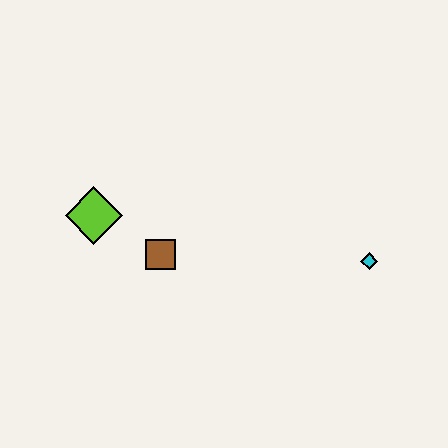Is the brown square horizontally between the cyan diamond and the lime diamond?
Yes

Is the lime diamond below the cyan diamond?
No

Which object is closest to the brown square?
The lime diamond is closest to the brown square.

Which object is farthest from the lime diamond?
The cyan diamond is farthest from the lime diamond.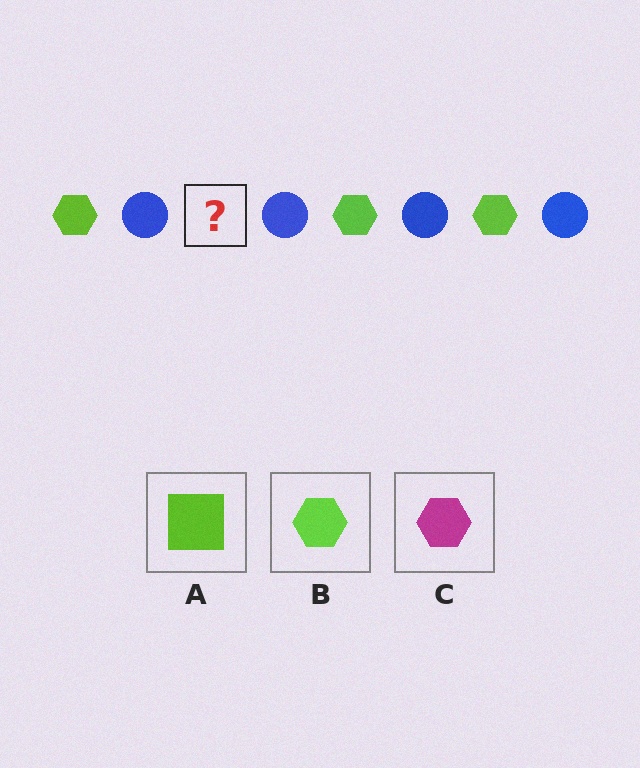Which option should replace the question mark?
Option B.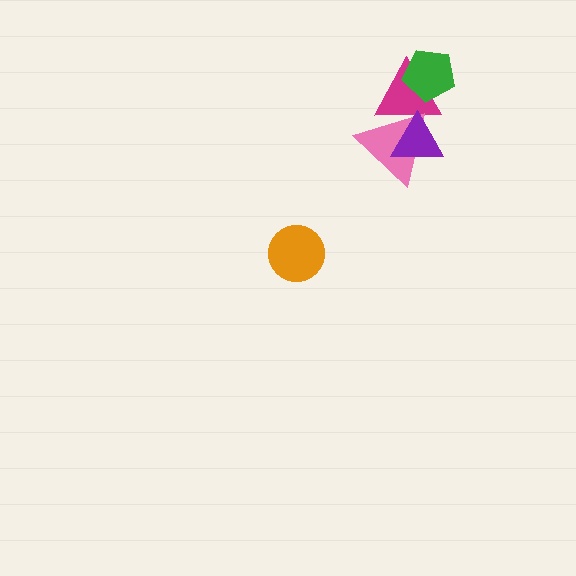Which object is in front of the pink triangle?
The purple triangle is in front of the pink triangle.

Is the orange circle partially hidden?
No, no other shape covers it.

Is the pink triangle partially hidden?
Yes, it is partially covered by another shape.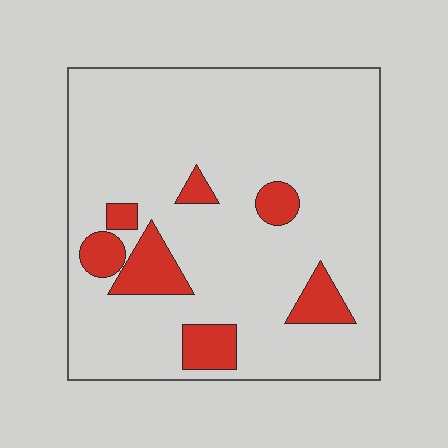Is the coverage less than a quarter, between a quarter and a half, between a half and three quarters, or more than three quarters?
Less than a quarter.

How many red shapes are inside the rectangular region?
7.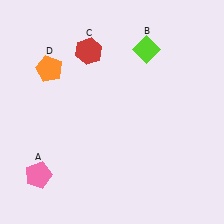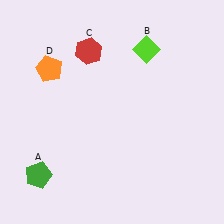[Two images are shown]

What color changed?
The pentagon (A) changed from pink in Image 1 to green in Image 2.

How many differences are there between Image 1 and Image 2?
There is 1 difference between the two images.